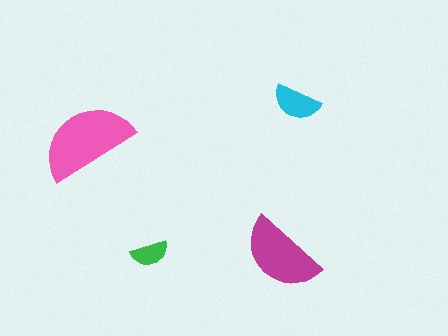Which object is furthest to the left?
The pink semicircle is leftmost.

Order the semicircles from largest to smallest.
the pink one, the magenta one, the cyan one, the green one.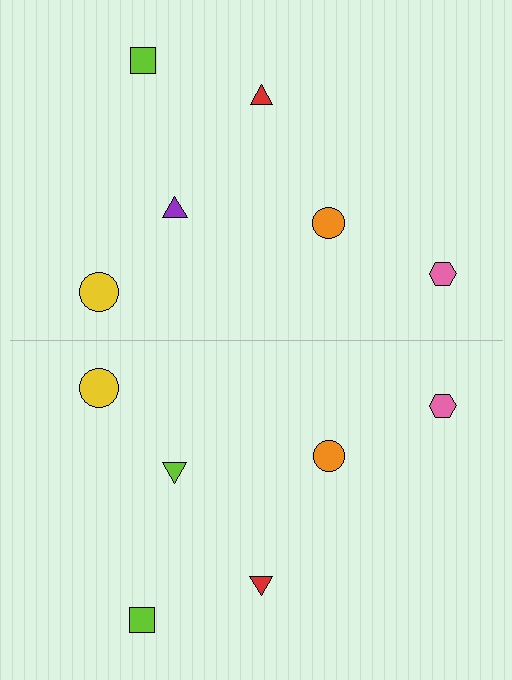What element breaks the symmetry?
The lime triangle on the bottom side breaks the symmetry — its mirror counterpart is purple.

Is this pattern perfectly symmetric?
No, the pattern is not perfectly symmetric. The lime triangle on the bottom side breaks the symmetry — its mirror counterpart is purple.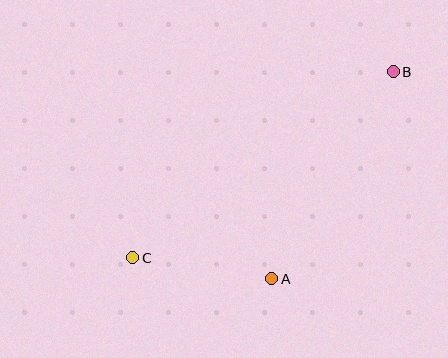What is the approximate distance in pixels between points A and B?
The distance between A and B is approximately 240 pixels.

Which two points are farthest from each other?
Points B and C are farthest from each other.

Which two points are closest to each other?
Points A and C are closest to each other.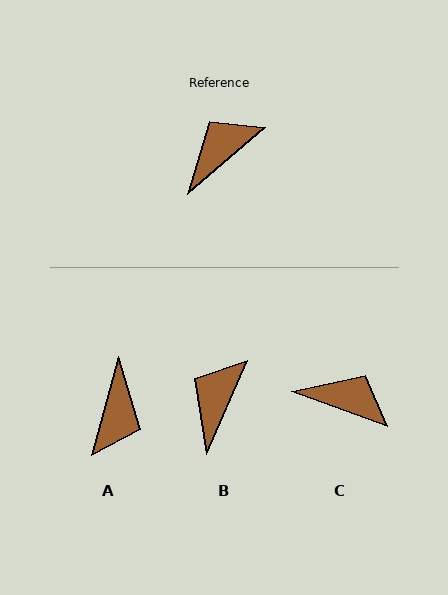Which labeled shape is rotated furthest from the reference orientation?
A, about 145 degrees away.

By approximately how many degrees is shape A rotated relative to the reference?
Approximately 145 degrees clockwise.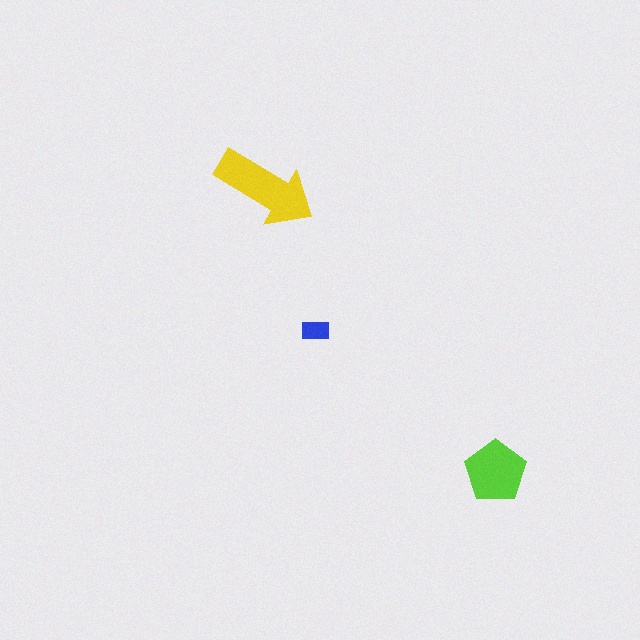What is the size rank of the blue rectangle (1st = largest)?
3rd.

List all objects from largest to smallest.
The yellow arrow, the lime pentagon, the blue rectangle.